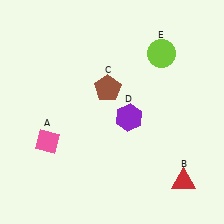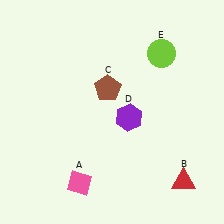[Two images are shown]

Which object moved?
The pink diamond (A) moved down.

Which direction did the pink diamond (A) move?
The pink diamond (A) moved down.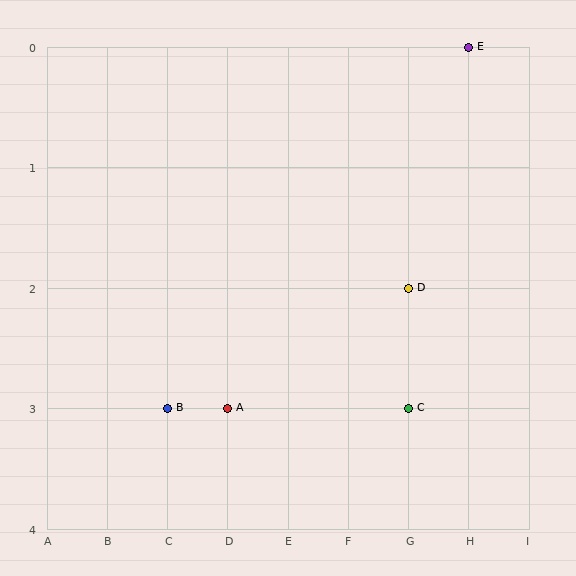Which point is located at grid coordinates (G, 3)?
Point C is at (G, 3).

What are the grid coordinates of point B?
Point B is at grid coordinates (C, 3).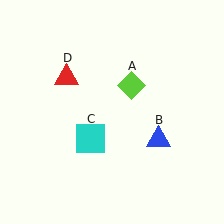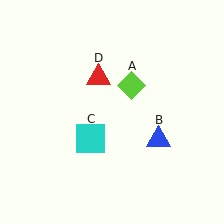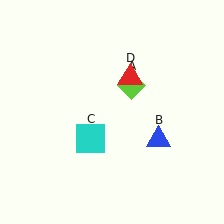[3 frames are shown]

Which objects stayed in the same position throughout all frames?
Lime diamond (object A) and blue triangle (object B) and cyan square (object C) remained stationary.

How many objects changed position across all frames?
1 object changed position: red triangle (object D).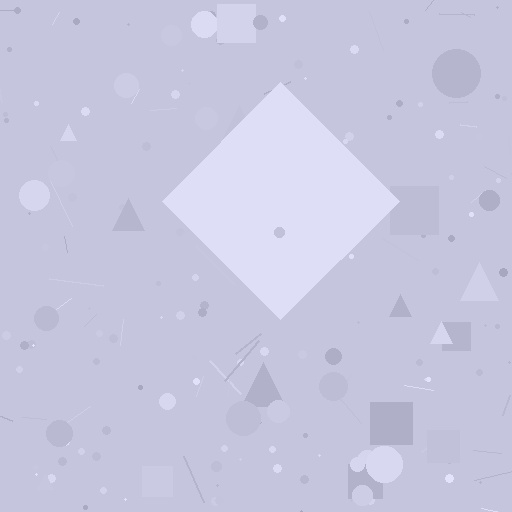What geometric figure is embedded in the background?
A diamond is embedded in the background.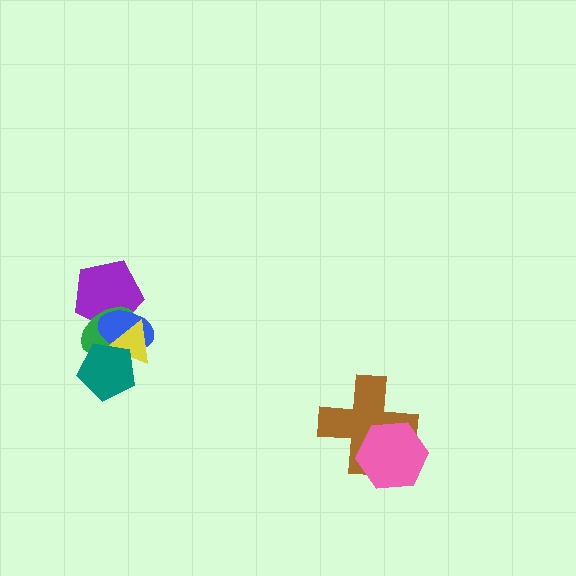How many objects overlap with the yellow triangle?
4 objects overlap with the yellow triangle.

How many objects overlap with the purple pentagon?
3 objects overlap with the purple pentagon.